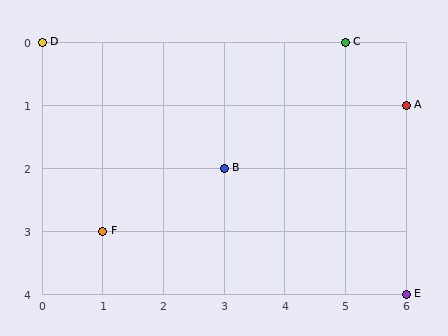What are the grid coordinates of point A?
Point A is at grid coordinates (6, 1).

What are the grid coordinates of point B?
Point B is at grid coordinates (3, 2).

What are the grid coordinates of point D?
Point D is at grid coordinates (0, 0).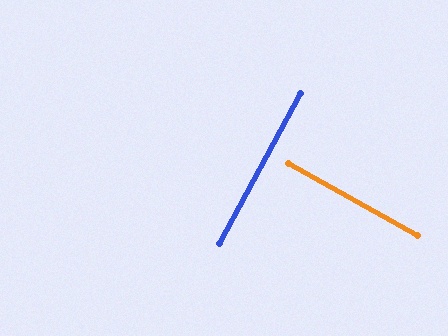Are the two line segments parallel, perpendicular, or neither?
Perpendicular — they meet at approximately 89°.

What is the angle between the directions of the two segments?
Approximately 89 degrees.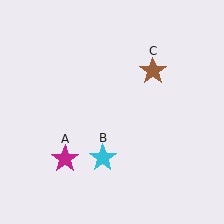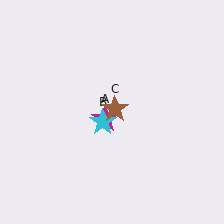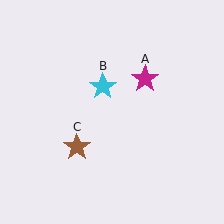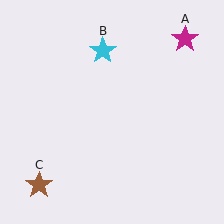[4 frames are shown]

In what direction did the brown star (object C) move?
The brown star (object C) moved down and to the left.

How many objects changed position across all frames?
3 objects changed position: magenta star (object A), cyan star (object B), brown star (object C).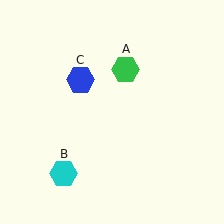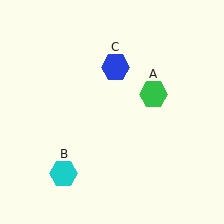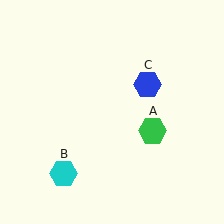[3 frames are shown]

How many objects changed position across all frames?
2 objects changed position: green hexagon (object A), blue hexagon (object C).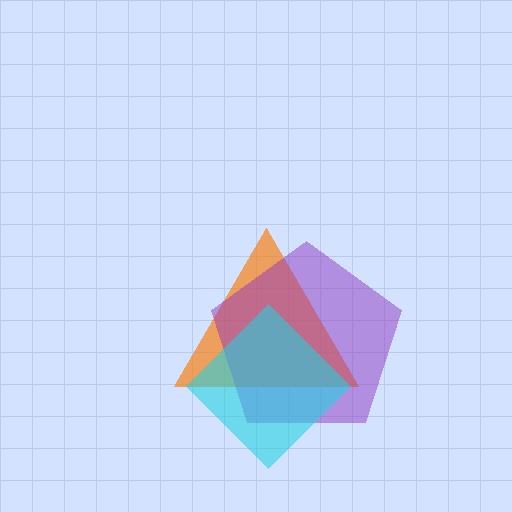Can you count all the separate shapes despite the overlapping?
Yes, there are 3 separate shapes.